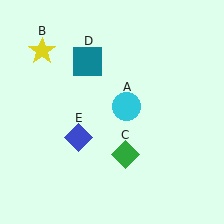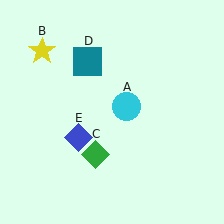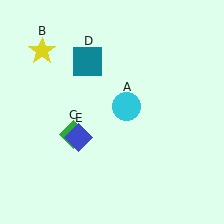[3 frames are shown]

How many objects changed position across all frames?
1 object changed position: green diamond (object C).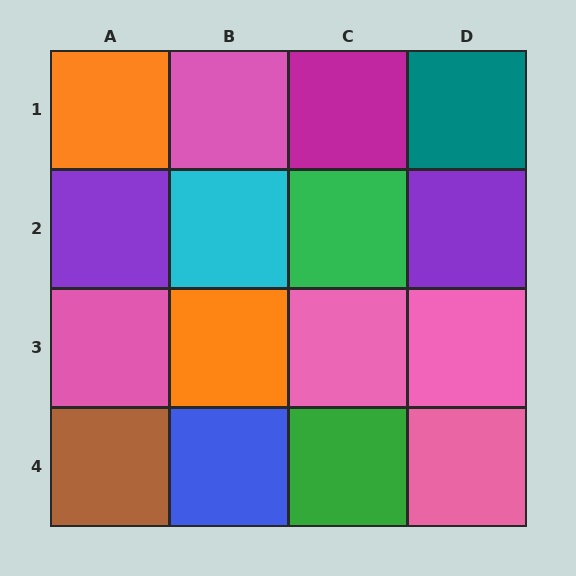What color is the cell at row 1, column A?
Orange.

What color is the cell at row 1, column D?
Teal.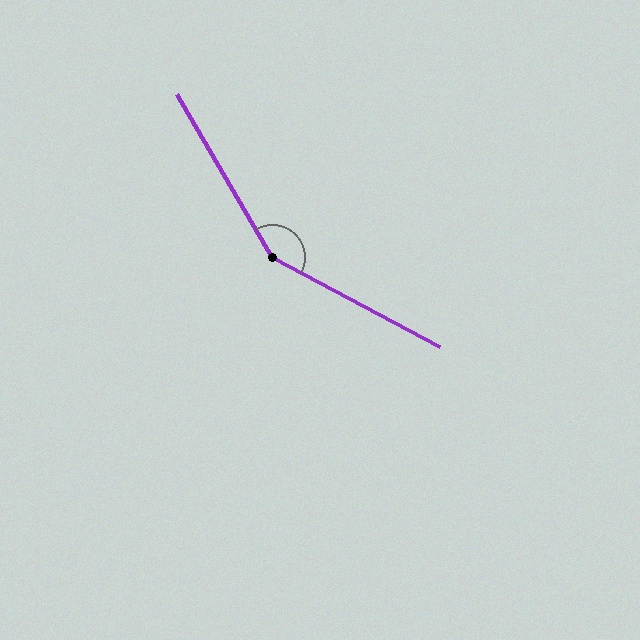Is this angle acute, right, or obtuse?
It is obtuse.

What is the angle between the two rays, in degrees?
Approximately 148 degrees.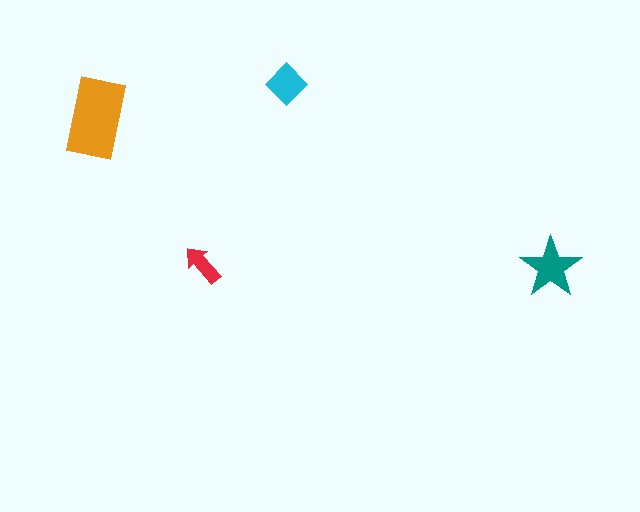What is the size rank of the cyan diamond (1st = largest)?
3rd.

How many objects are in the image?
There are 4 objects in the image.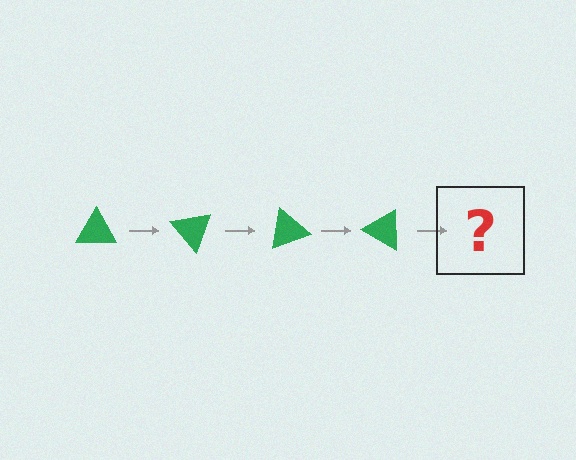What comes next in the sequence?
The next element should be a green triangle rotated 200 degrees.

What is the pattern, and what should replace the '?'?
The pattern is that the triangle rotates 50 degrees each step. The '?' should be a green triangle rotated 200 degrees.